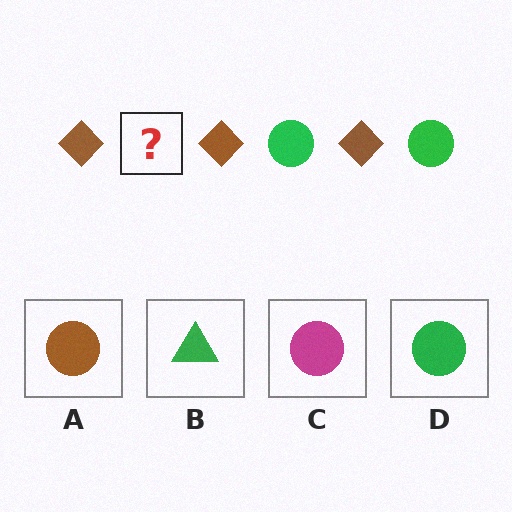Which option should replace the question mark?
Option D.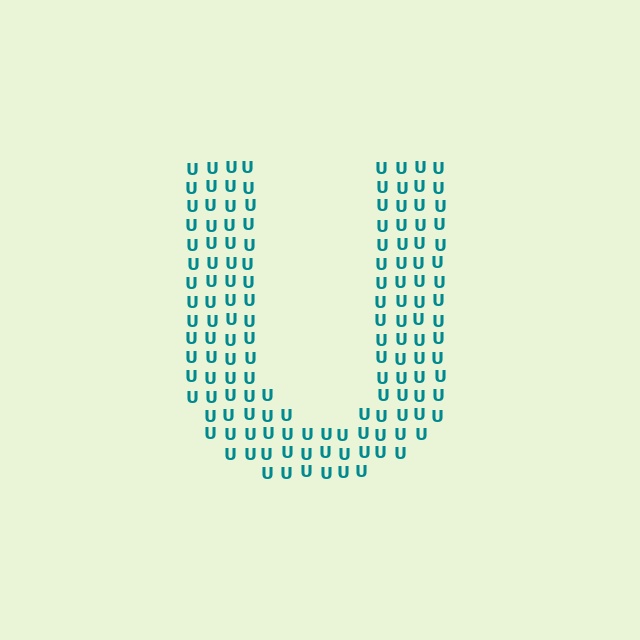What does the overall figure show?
The overall figure shows the letter U.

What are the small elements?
The small elements are letter U's.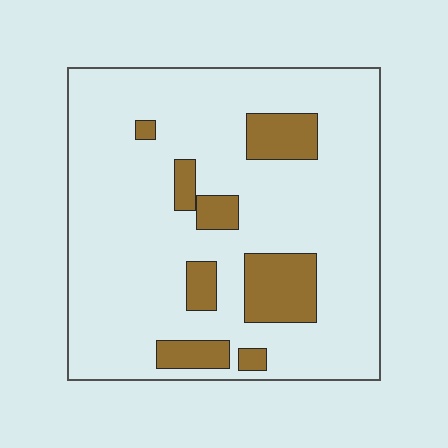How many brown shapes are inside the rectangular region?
8.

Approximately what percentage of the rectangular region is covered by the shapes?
Approximately 15%.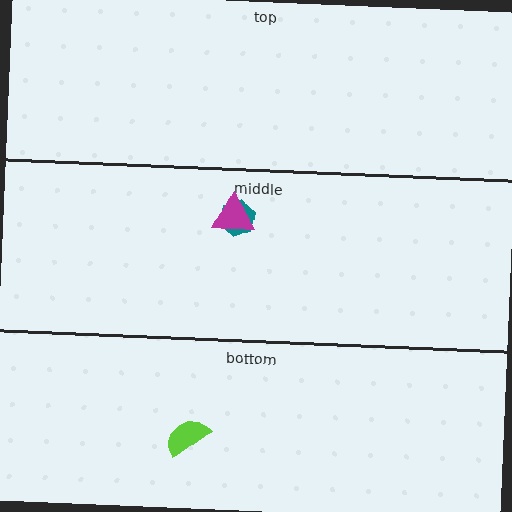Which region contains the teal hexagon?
The middle region.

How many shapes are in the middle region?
2.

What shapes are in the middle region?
The teal hexagon, the magenta triangle.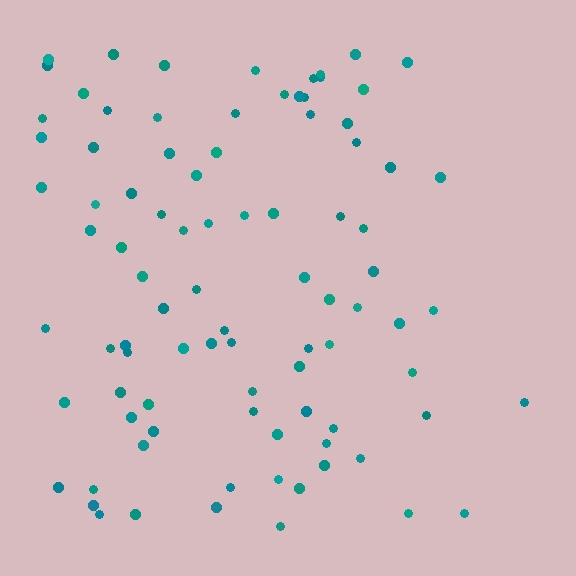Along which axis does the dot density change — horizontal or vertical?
Horizontal.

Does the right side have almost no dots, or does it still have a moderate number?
Still a moderate number, just noticeably fewer than the left.